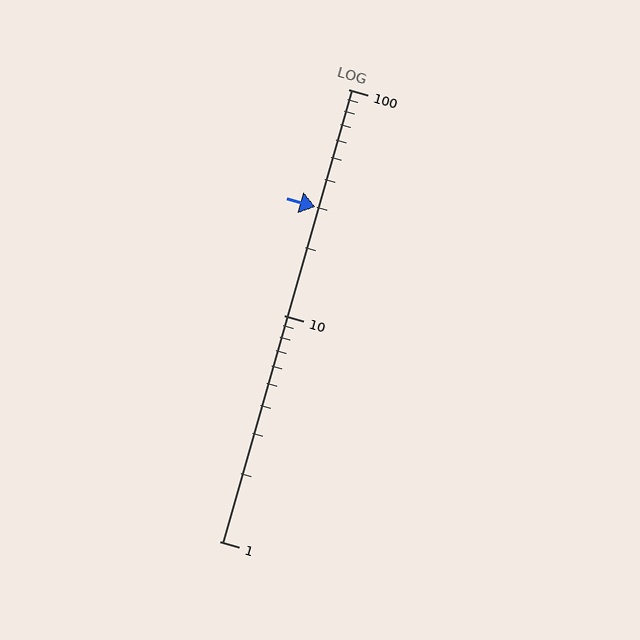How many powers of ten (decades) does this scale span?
The scale spans 2 decades, from 1 to 100.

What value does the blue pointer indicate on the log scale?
The pointer indicates approximately 30.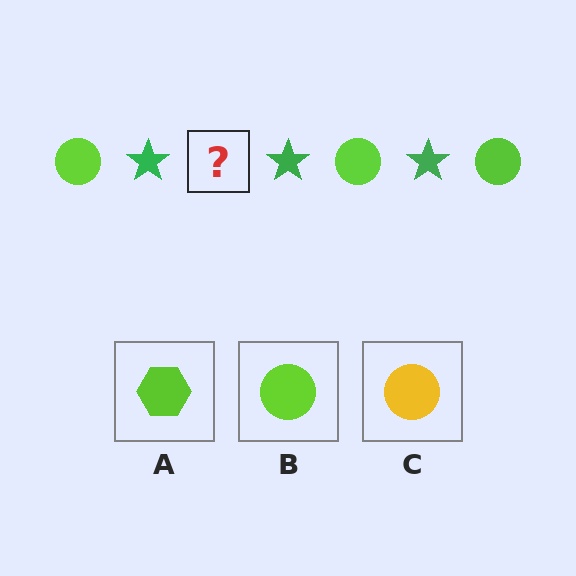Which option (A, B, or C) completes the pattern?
B.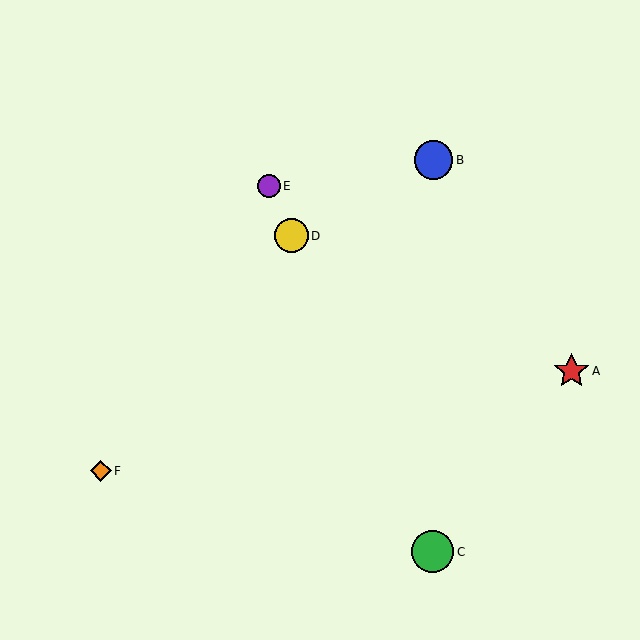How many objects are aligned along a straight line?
3 objects (C, D, E) are aligned along a straight line.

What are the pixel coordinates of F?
Object F is at (101, 471).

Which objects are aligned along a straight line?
Objects C, D, E are aligned along a straight line.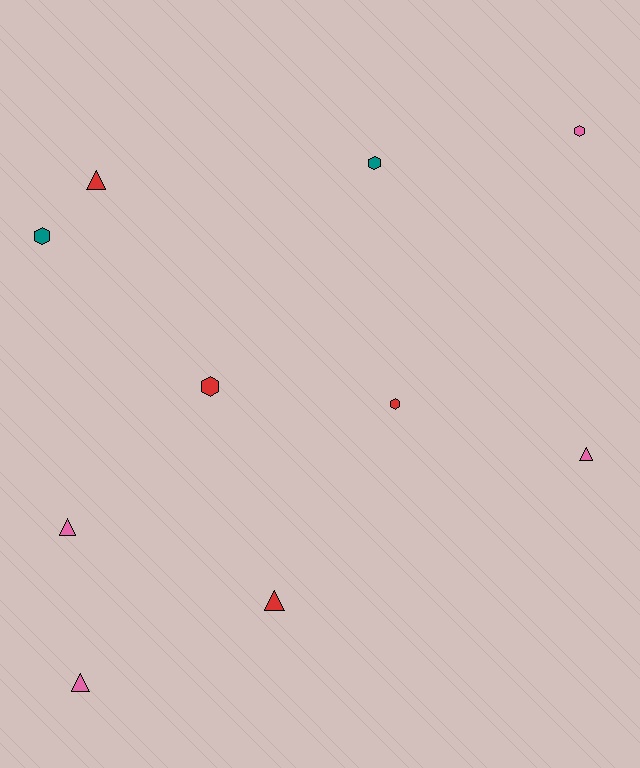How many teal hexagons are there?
There are 2 teal hexagons.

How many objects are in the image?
There are 10 objects.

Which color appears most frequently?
Pink, with 4 objects.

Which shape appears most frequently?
Hexagon, with 5 objects.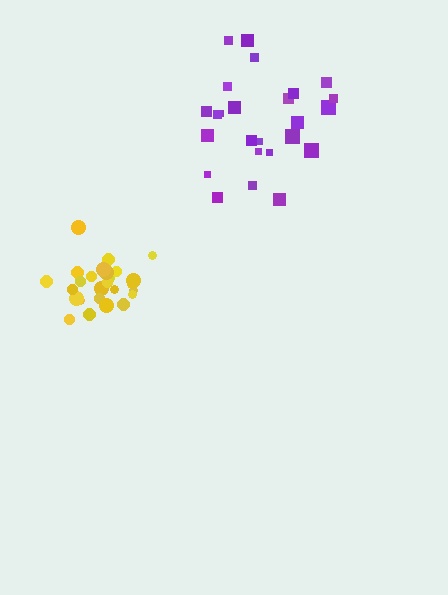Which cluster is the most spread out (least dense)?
Purple.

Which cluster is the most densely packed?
Yellow.